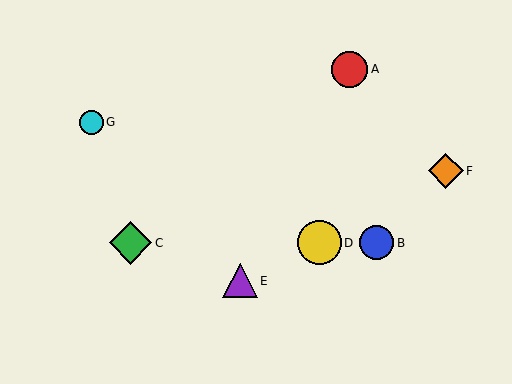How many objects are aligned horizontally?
3 objects (B, C, D) are aligned horizontally.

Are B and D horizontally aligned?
Yes, both are at y≈243.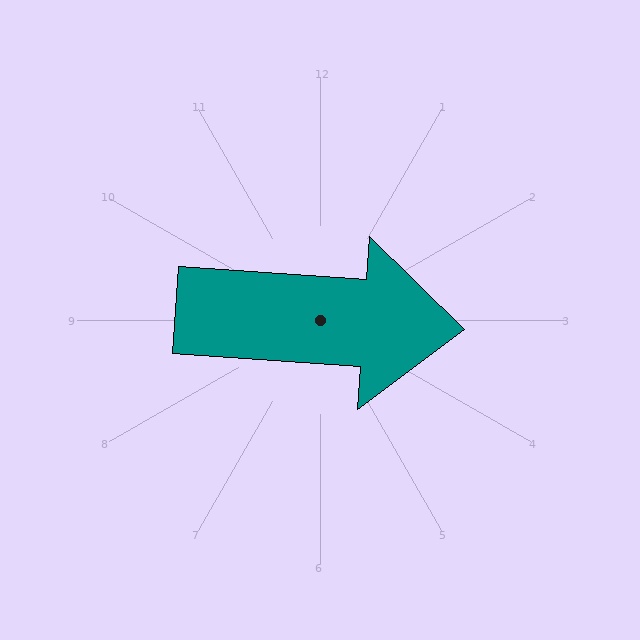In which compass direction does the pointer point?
East.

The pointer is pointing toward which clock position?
Roughly 3 o'clock.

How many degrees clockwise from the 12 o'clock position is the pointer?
Approximately 94 degrees.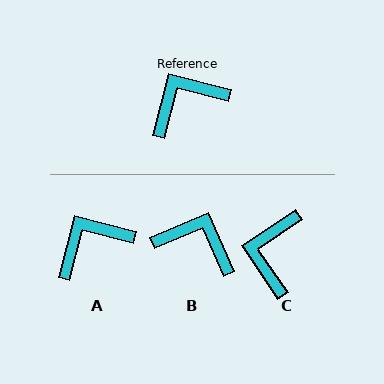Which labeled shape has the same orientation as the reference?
A.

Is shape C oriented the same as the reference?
No, it is off by about 48 degrees.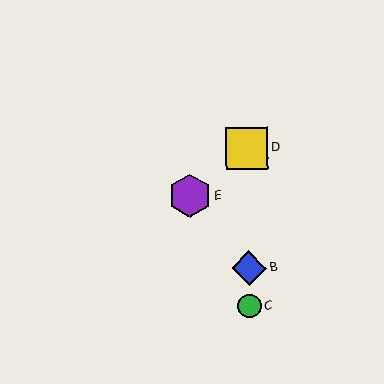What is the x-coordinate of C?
Object C is at x≈250.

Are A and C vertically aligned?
Yes, both are at x≈247.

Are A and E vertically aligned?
No, A is at x≈247 and E is at x≈190.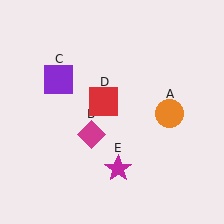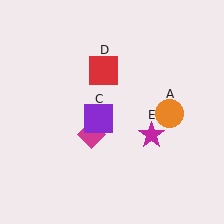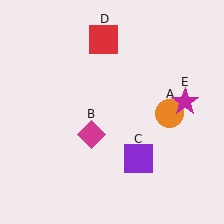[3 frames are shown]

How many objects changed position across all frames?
3 objects changed position: purple square (object C), red square (object D), magenta star (object E).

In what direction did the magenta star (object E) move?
The magenta star (object E) moved up and to the right.